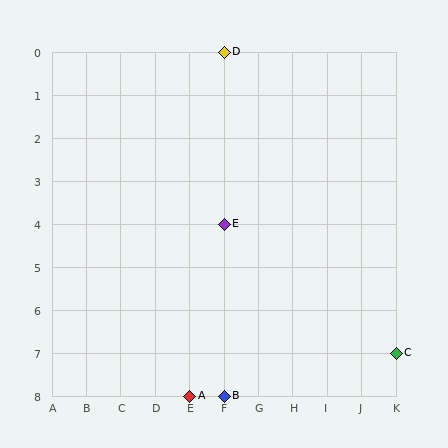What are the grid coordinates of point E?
Point E is at grid coordinates (F, 4).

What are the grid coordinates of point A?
Point A is at grid coordinates (E, 8).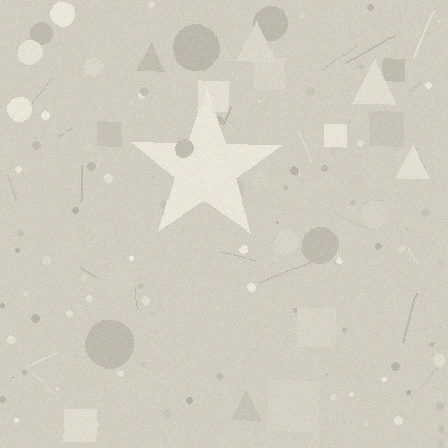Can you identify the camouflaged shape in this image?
The camouflaged shape is a star.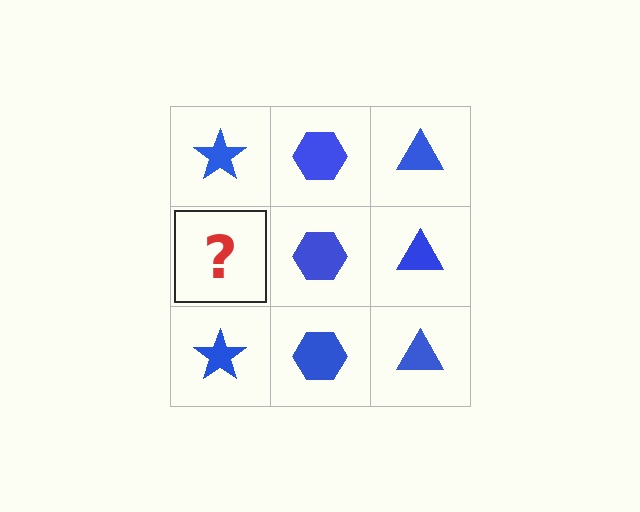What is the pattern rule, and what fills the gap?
The rule is that each column has a consistent shape. The gap should be filled with a blue star.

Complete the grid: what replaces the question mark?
The question mark should be replaced with a blue star.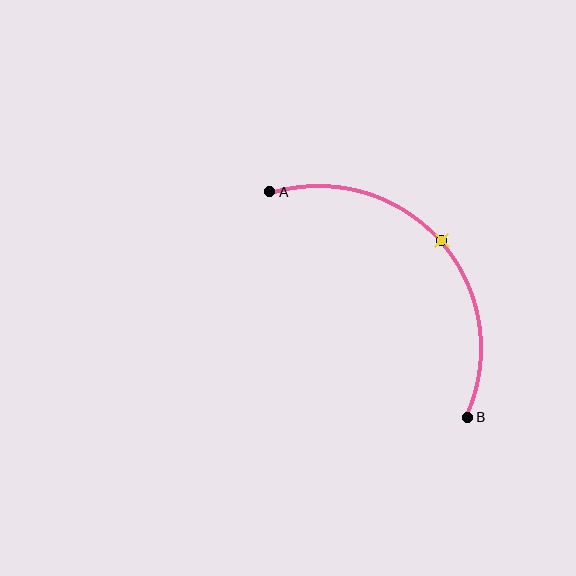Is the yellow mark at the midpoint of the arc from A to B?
Yes. The yellow mark lies on the arc at equal arc-length from both A and B — it is the arc midpoint.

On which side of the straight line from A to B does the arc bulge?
The arc bulges above and to the right of the straight line connecting A and B.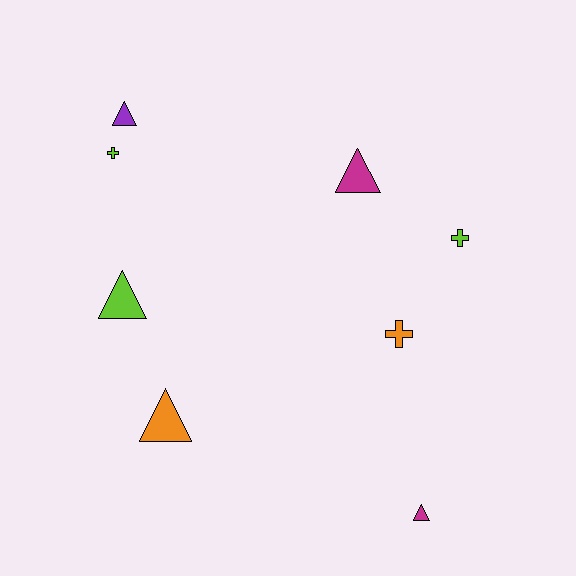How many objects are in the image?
There are 8 objects.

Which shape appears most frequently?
Triangle, with 5 objects.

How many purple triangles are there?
There is 1 purple triangle.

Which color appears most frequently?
Lime, with 3 objects.